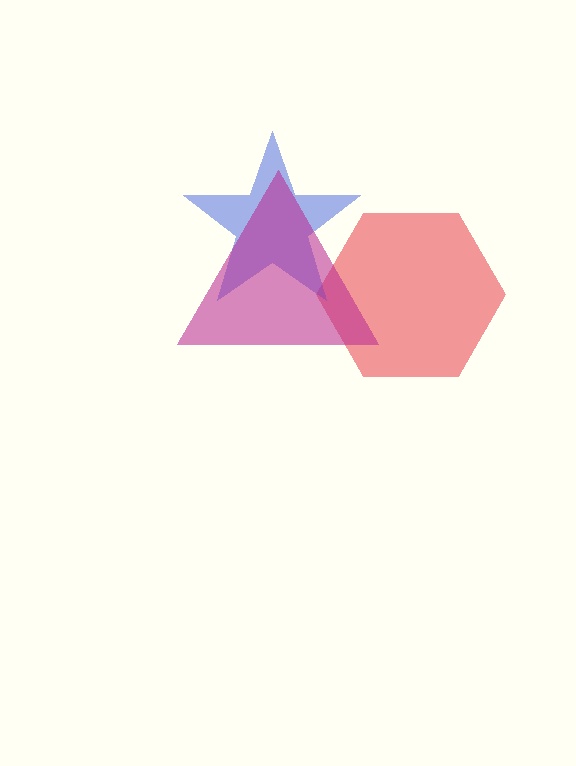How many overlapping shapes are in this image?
There are 3 overlapping shapes in the image.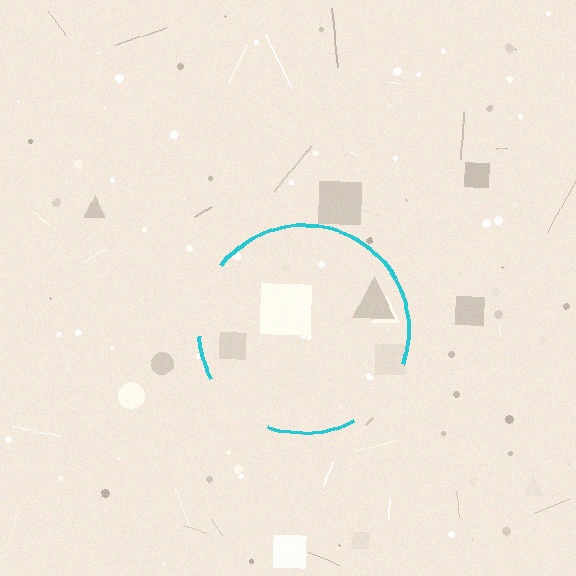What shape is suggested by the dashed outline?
The dashed outline suggests a circle.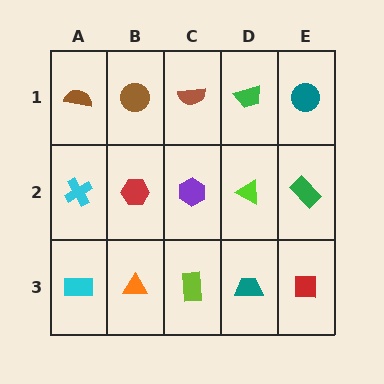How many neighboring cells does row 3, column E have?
2.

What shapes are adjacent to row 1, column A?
A cyan cross (row 2, column A), a brown circle (row 1, column B).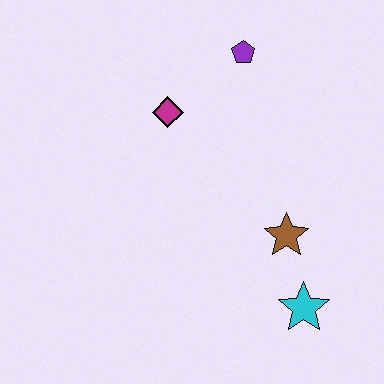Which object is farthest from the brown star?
The purple pentagon is farthest from the brown star.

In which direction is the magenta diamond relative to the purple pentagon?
The magenta diamond is to the left of the purple pentagon.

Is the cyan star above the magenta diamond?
No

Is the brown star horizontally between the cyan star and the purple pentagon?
Yes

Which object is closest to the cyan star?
The brown star is closest to the cyan star.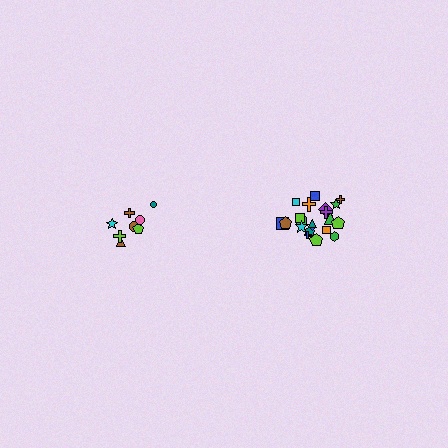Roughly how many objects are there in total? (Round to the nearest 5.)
Roughly 30 objects in total.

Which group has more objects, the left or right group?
The right group.